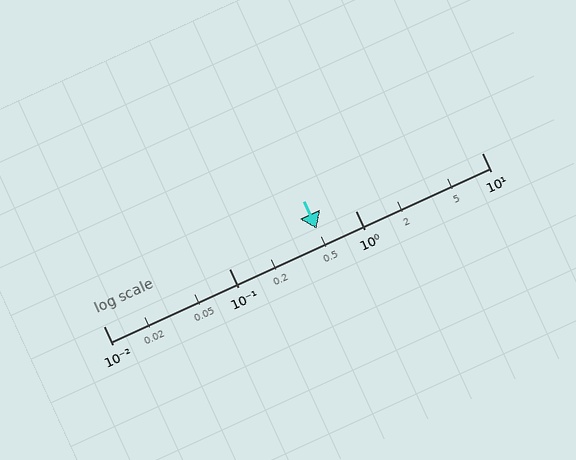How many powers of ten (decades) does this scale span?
The scale spans 3 decades, from 0.01 to 10.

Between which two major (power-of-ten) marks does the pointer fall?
The pointer is between 0.1 and 1.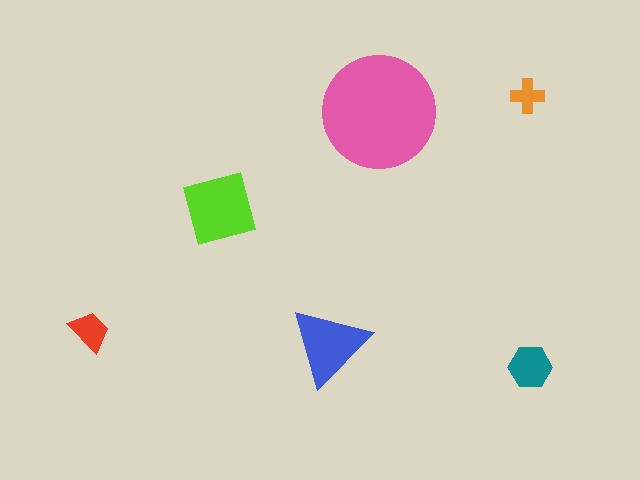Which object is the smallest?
The orange cross.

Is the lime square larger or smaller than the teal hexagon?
Larger.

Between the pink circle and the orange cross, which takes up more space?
The pink circle.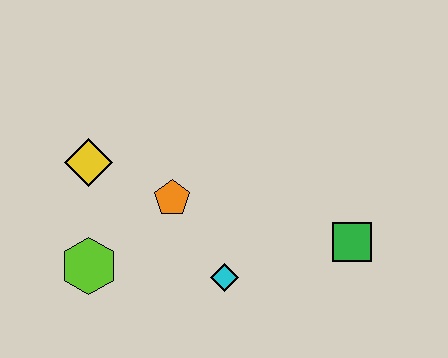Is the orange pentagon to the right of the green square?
No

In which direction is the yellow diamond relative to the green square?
The yellow diamond is to the left of the green square.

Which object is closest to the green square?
The cyan diamond is closest to the green square.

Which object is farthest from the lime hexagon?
The green square is farthest from the lime hexagon.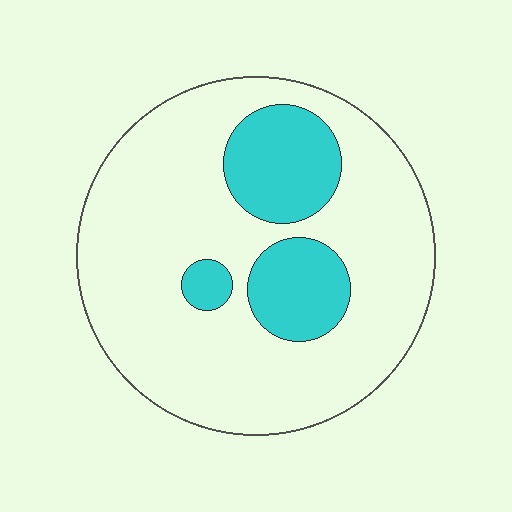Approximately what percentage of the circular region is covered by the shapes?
Approximately 20%.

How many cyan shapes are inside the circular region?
3.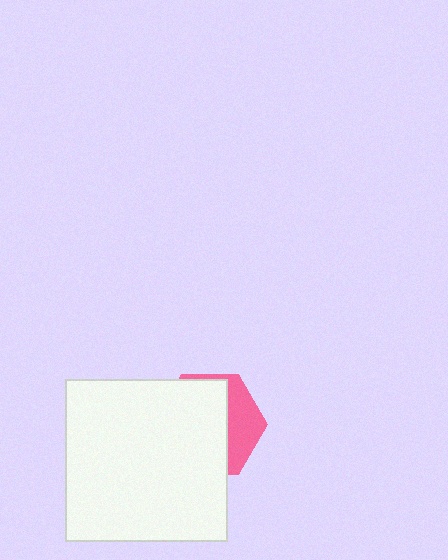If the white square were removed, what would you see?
You would see the complete pink hexagon.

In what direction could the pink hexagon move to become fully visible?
The pink hexagon could move right. That would shift it out from behind the white square entirely.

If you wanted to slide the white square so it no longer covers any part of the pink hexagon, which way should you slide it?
Slide it left — that is the most direct way to separate the two shapes.